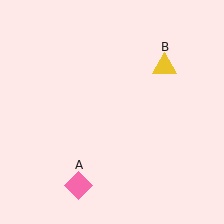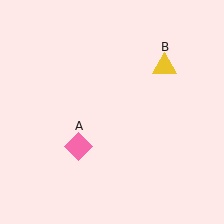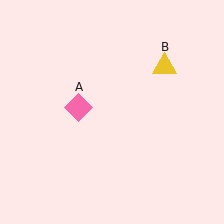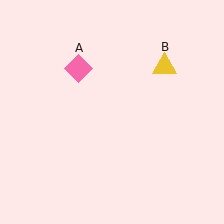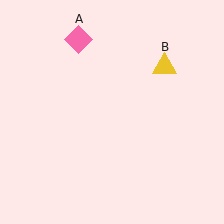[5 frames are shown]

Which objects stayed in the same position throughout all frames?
Yellow triangle (object B) remained stationary.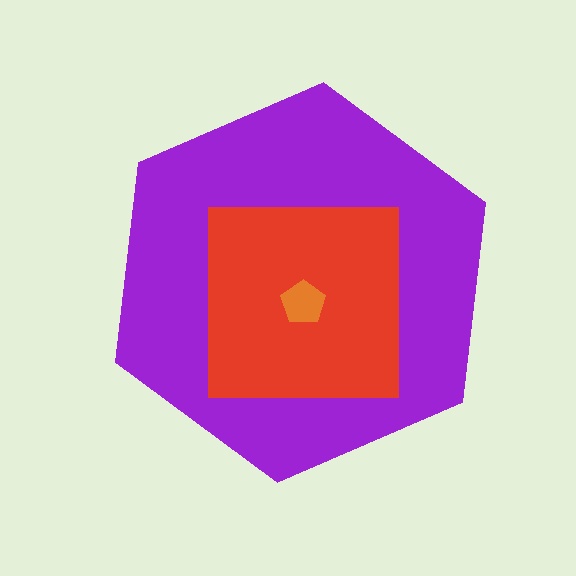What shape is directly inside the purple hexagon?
The red square.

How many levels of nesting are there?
3.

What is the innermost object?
The orange pentagon.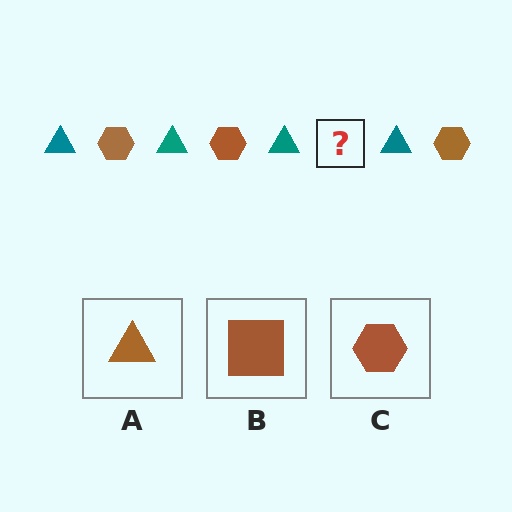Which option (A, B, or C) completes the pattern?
C.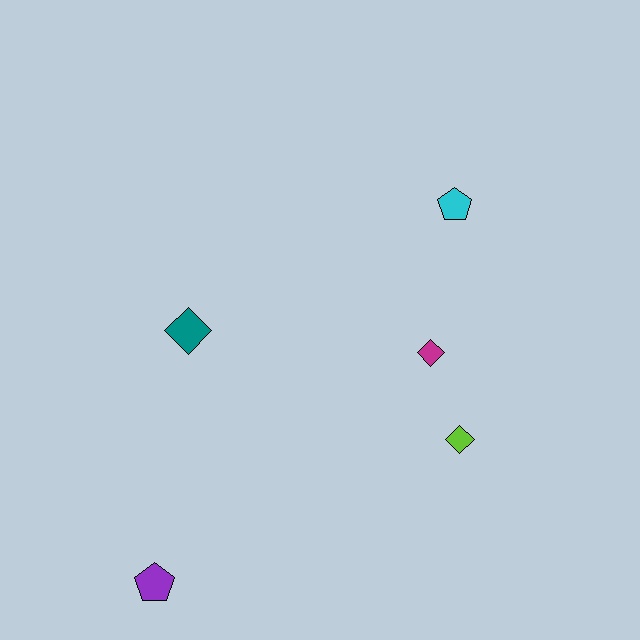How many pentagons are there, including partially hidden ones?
There are 2 pentagons.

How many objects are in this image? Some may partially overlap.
There are 5 objects.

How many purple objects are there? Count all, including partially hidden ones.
There is 1 purple object.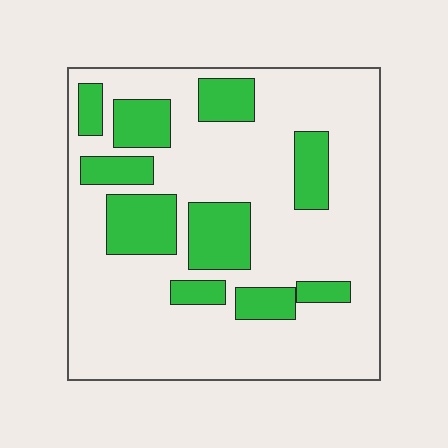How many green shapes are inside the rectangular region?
10.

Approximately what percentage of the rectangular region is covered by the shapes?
Approximately 25%.